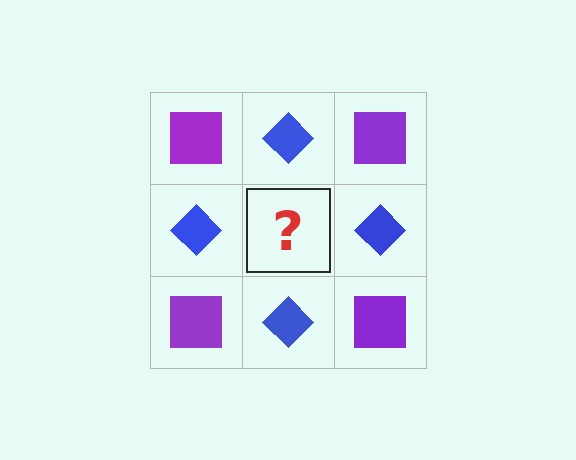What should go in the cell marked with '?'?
The missing cell should contain a purple square.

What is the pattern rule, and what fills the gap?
The rule is that it alternates purple square and blue diamond in a checkerboard pattern. The gap should be filled with a purple square.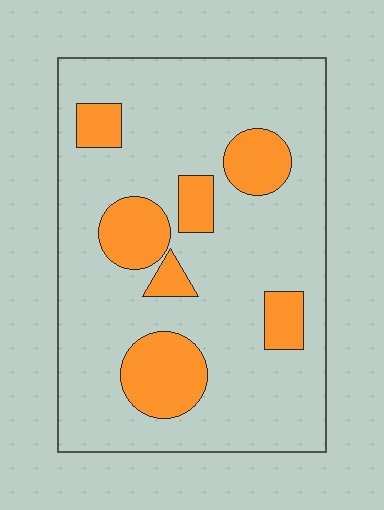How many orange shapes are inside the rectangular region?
7.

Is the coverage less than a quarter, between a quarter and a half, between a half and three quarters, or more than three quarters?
Less than a quarter.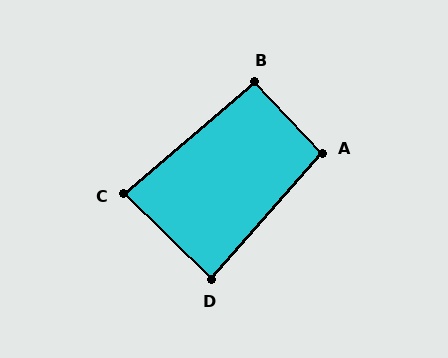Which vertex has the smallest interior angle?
C, at approximately 85 degrees.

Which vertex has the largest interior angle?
A, at approximately 95 degrees.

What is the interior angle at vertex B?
Approximately 93 degrees (approximately right).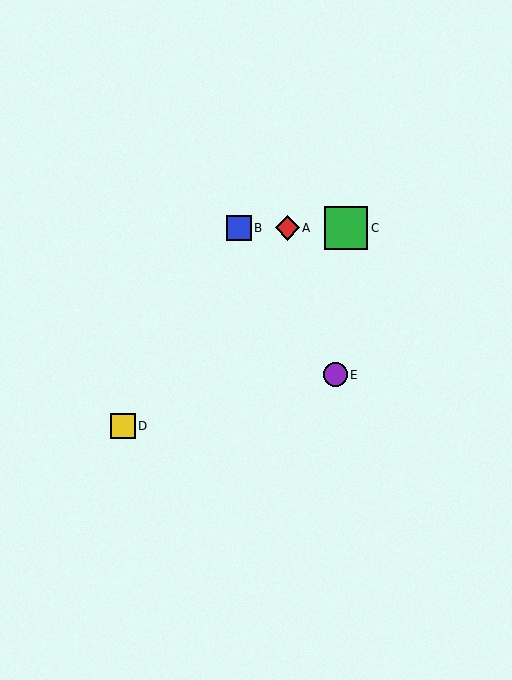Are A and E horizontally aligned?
No, A is at y≈228 and E is at y≈375.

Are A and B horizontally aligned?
Yes, both are at y≈228.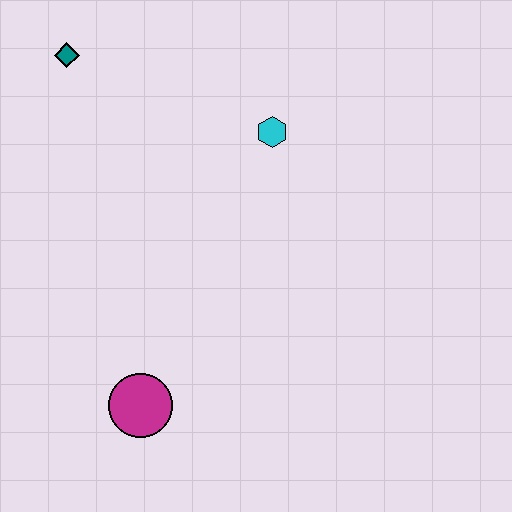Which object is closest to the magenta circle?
The cyan hexagon is closest to the magenta circle.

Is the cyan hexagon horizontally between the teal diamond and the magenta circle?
No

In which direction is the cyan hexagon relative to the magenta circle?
The cyan hexagon is above the magenta circle.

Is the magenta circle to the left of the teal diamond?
No